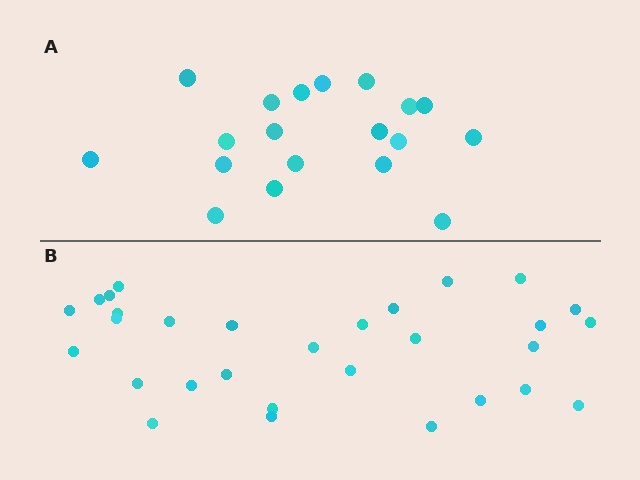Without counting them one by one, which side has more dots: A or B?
Region B (the bottom region) has more dots.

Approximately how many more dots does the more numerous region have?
Region B has roughly 12 or so more dots than region A.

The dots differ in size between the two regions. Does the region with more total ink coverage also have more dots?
No. Region A has more total ink coverage because its dots are larger, but region B actually contains more individual dots. Total area can be misleading — the number of items is what matters here.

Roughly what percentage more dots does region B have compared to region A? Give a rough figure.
About 60% more.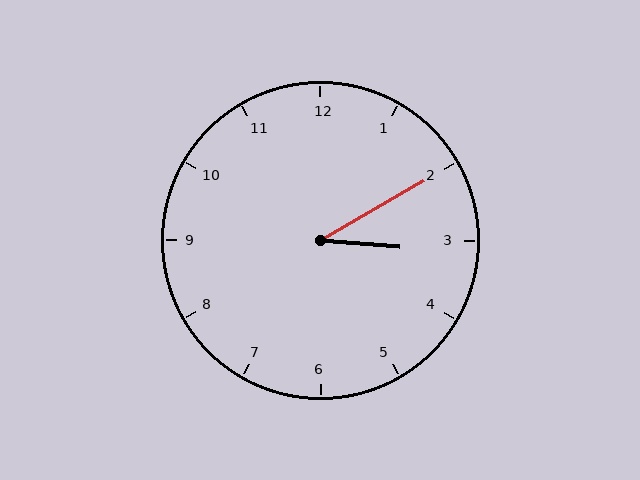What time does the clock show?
3:10.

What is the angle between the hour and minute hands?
Approximately 35 degrees.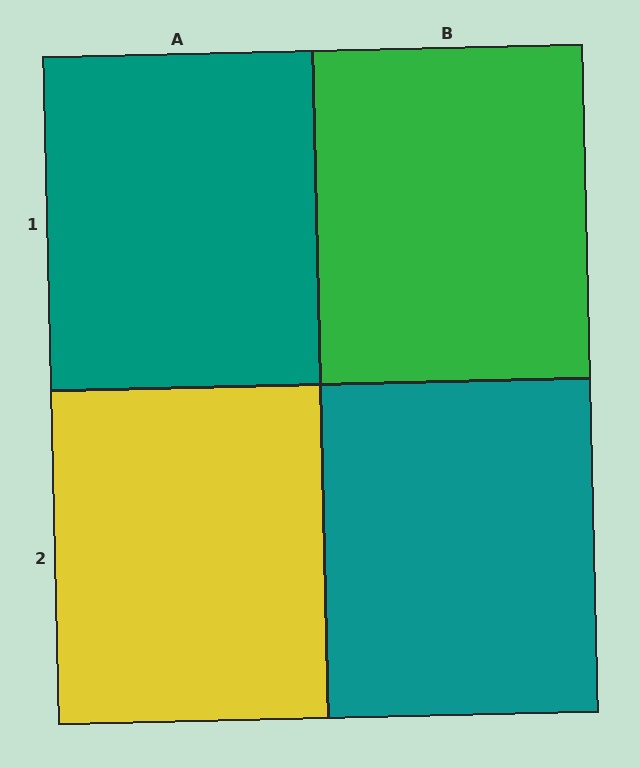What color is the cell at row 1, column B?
Green.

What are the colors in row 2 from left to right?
Yellow, teal.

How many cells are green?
1 cell is green.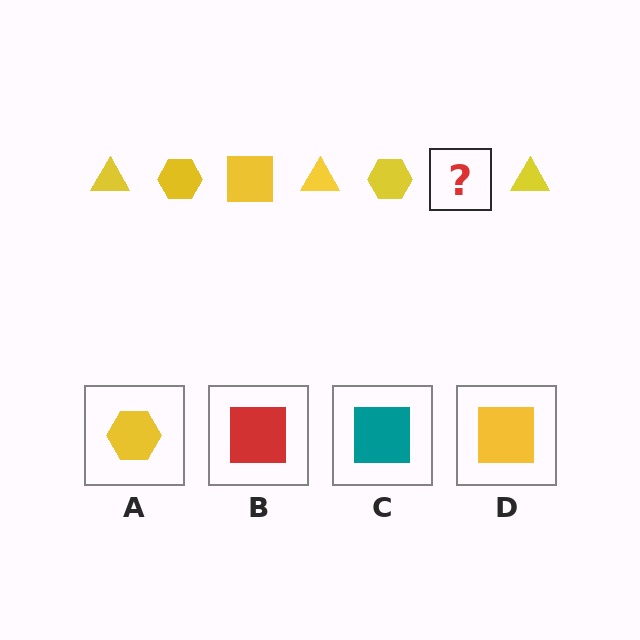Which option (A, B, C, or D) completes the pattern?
D.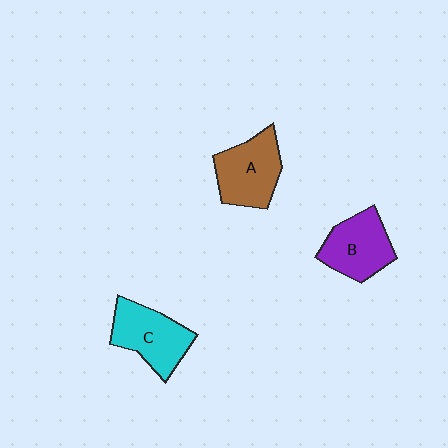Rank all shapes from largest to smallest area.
From largest to smallest: A (brown), C (cyan), B (purple).